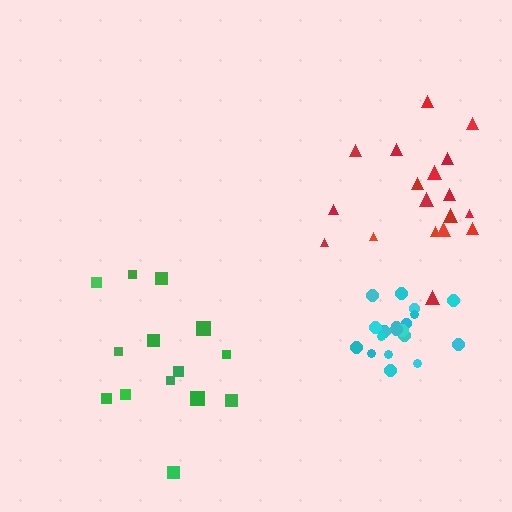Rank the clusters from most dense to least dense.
cyan, red, green.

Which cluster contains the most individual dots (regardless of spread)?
Cyan (20).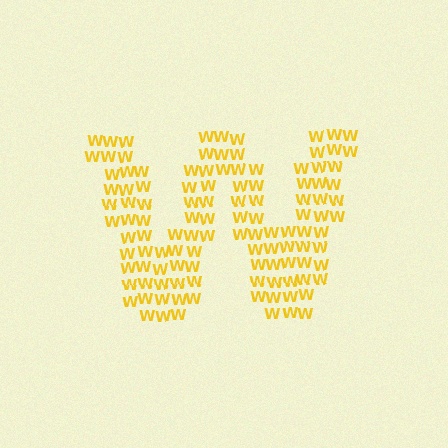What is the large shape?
The large shape is the letter W.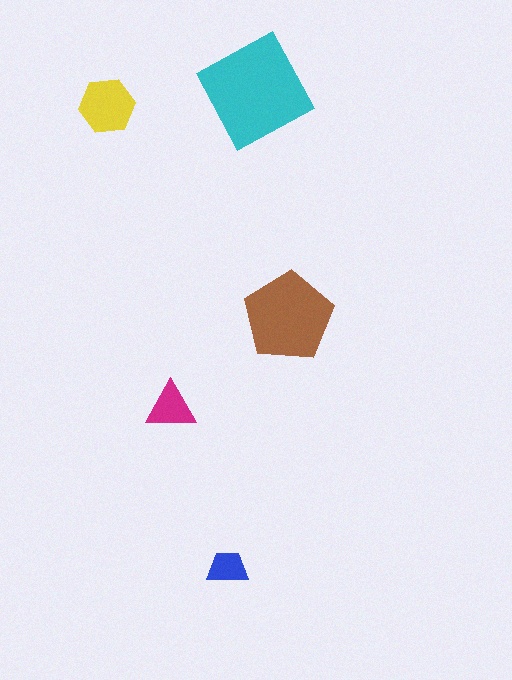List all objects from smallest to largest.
The blue trapezoid, the magenta triangle, the yellow hexagon, the brown pentagon, the cyan diamond.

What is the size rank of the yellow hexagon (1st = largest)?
3rd.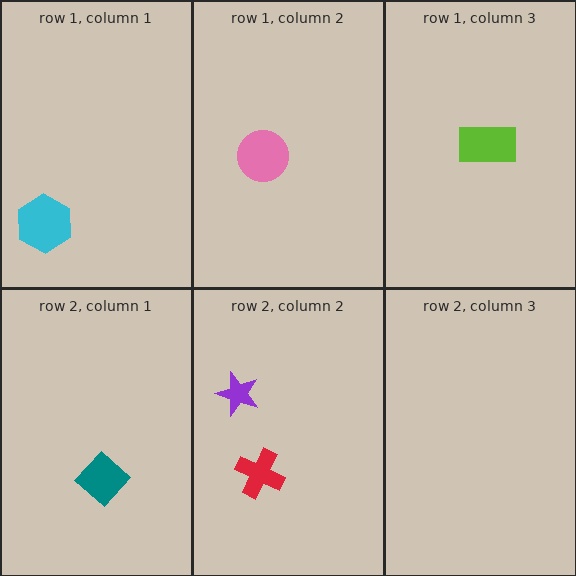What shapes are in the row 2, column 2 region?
The purple star, the red cross.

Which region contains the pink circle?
The row 1, column 2 region.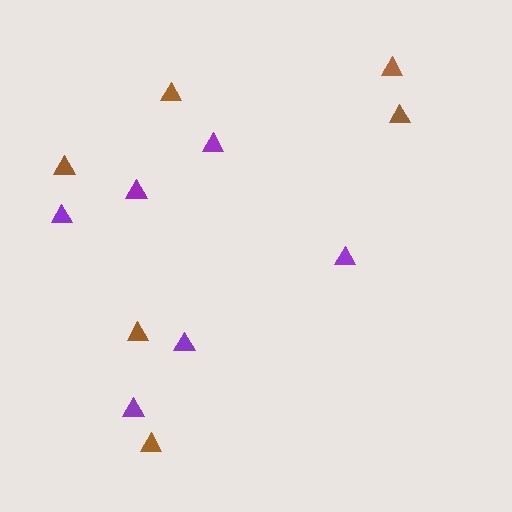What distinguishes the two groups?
There are 2 groups: one group of brown triangles (6) and one group of purple triangles (6).